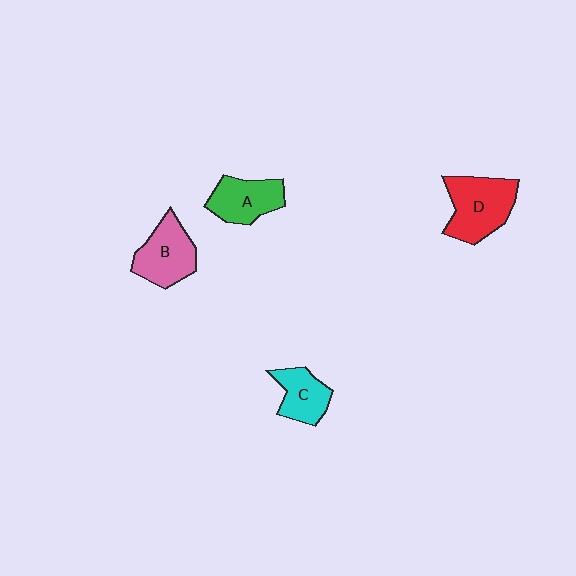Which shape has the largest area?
Shape D (red).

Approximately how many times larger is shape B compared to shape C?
Approximately 1.4 times.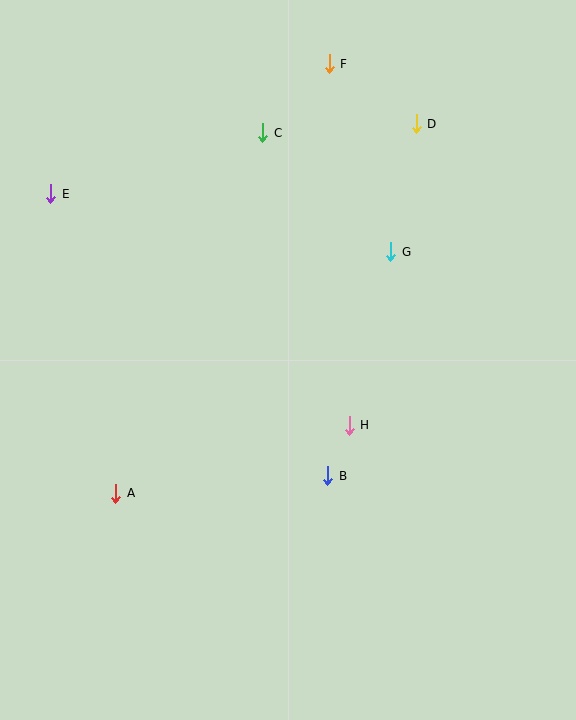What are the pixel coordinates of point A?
Point A is at (116, 493).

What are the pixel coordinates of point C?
Point C is at (263, 133).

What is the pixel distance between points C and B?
The distance between C and B is 349 pixels.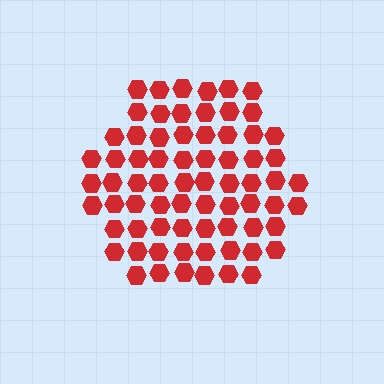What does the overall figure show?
The overall figure shows a hexagon.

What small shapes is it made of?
It is made of small hexagons.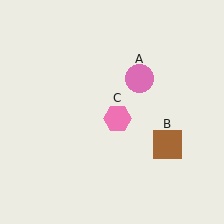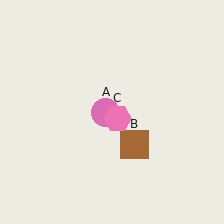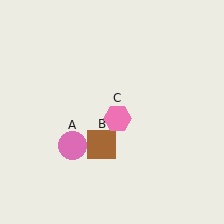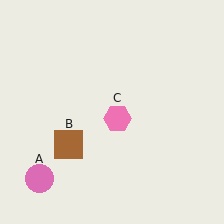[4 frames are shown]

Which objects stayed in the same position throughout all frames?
Pink hexagon (object C) remained stationary.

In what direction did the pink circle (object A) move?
The pink circle (object A) moved down and to the left.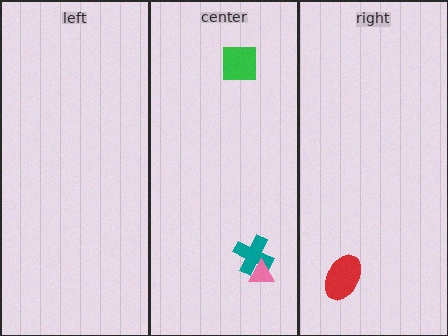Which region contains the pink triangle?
The center region.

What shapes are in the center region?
The green square, the teal cross, the pink triangle.